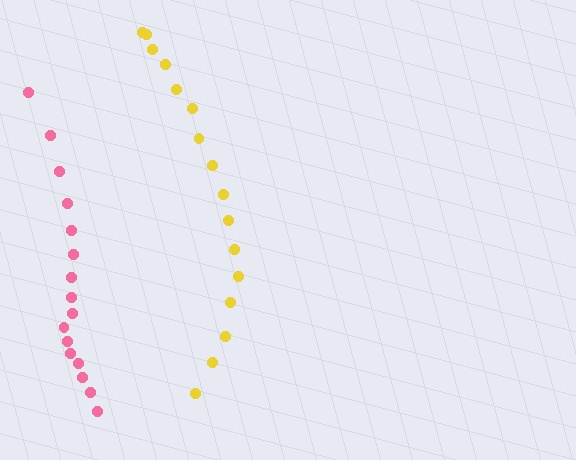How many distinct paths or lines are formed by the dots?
There are 2 distinct paths.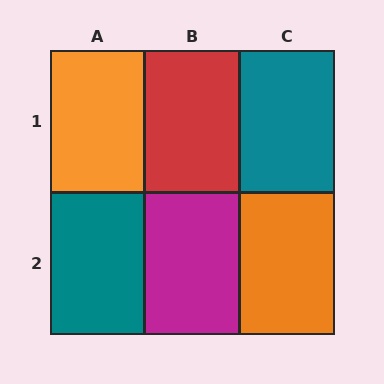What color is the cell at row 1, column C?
Teal.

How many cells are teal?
2 cells are teal.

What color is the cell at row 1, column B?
Red.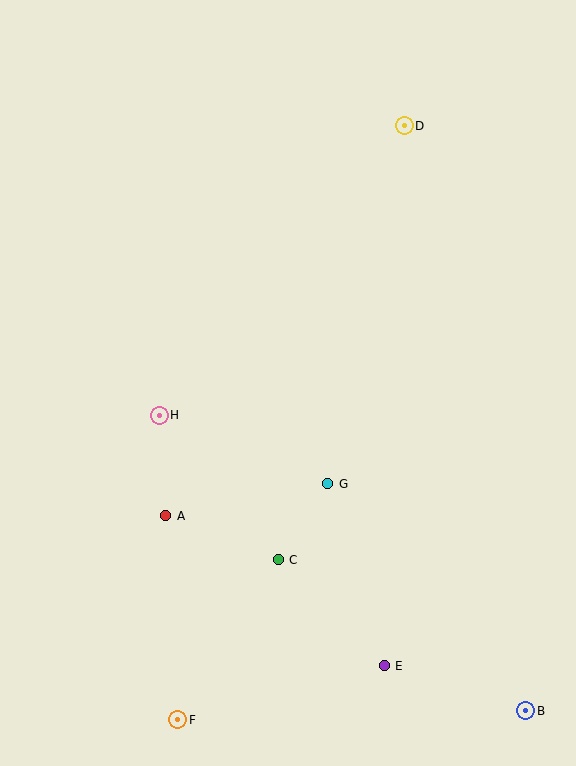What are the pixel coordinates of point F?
Point F is at (178, 720).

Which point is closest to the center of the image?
Point G at (328, 484) is closest to the center.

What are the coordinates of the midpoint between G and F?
The midpoint between G and F is at (253, 602).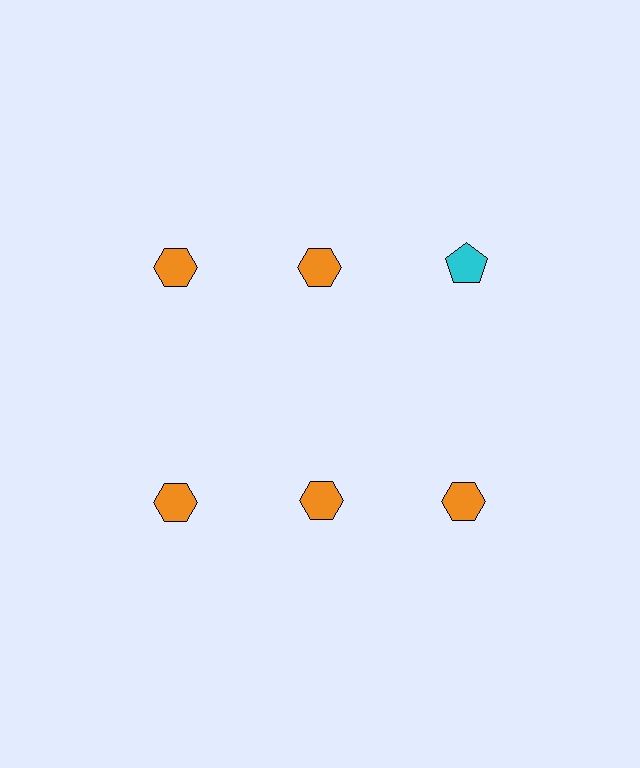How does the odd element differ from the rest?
It differs in both color (cyan instead of orange) and shape (pentagon instead of hexagon).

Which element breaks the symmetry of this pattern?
The cyan pentagon in the top row, center column breaks the symmetry. All other shapes are orange hexagons.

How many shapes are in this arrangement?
There are 6 shapes arranged in a grid pattern.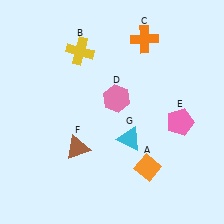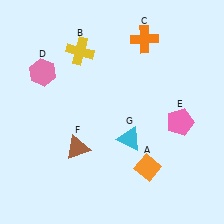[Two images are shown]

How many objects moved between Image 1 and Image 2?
1 object moved between the two images.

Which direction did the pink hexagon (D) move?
The pink hexagon (D) moved left.